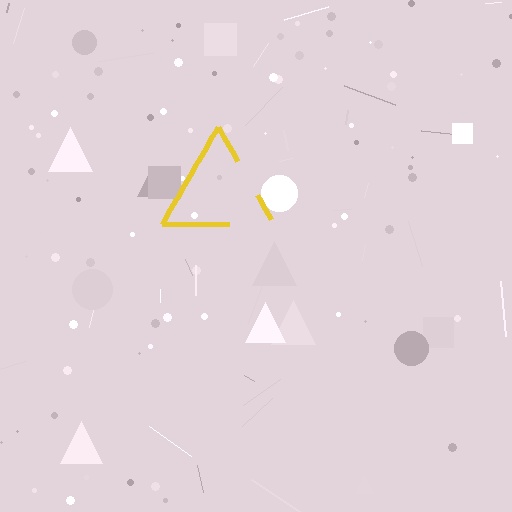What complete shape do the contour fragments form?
The contour fragments form a triangle.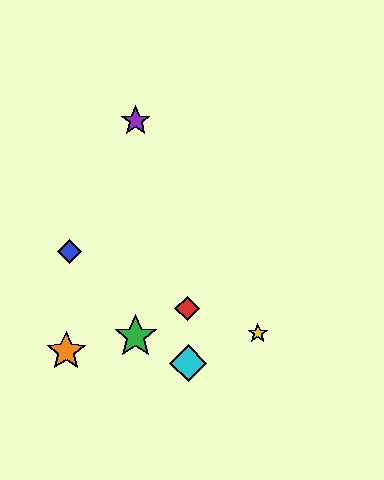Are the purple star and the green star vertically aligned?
Yes, both are at x≈136.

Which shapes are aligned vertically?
The green star, the purple star are aligned vertically.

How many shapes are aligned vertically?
2 shapes (the green star, the purple star) are aligned vertically.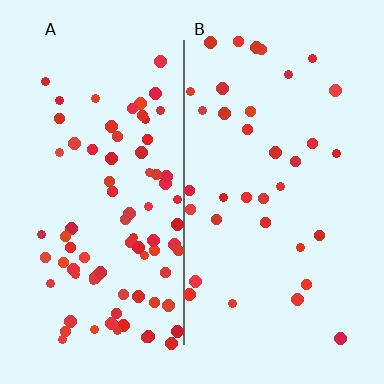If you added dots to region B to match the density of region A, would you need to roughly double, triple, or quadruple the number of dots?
Approximately double.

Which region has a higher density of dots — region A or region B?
A (the left).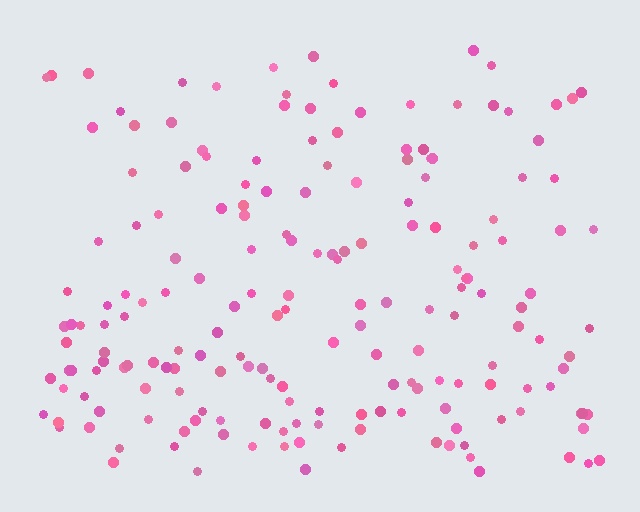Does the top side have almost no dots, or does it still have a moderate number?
Still a moderate number, just noticeably fewer than the bottom.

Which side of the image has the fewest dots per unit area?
The top.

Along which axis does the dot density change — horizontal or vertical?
Vertical.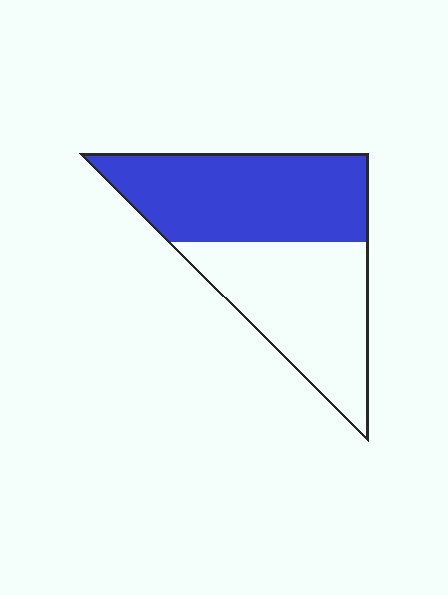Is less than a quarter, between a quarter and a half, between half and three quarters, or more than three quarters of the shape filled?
Between half and three quarters.